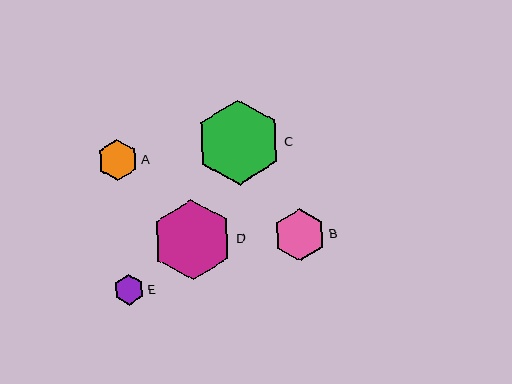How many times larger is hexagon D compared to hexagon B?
Hexagon D is approximately 1.5 times the size of hexagon B.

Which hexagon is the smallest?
Hexagon E is the smallest with a size of approximately 30 pixels.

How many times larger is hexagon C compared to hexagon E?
Hexagon C is approximately 2.8 times the size of hexagon E.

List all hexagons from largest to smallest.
From largest to smallest: C, D, B, A, E.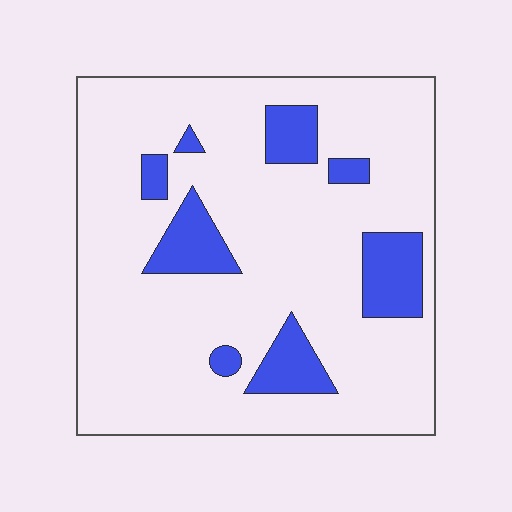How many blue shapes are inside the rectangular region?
8.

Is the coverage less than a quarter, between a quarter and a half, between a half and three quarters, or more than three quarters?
Less than a quarter.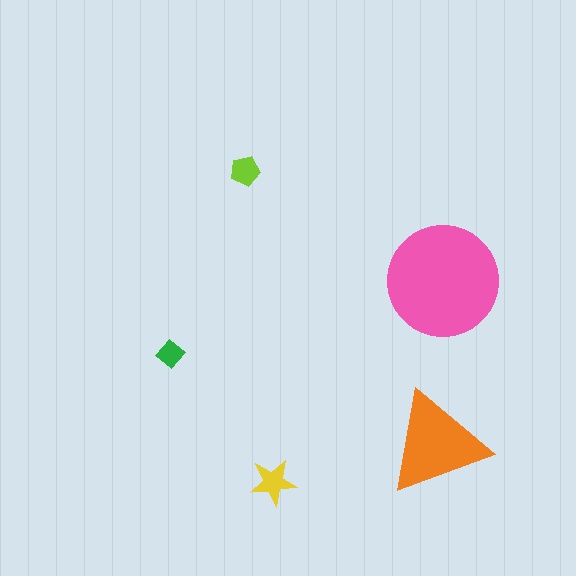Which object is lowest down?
The yellow star is bottommost.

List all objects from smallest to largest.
The green diamond, the lime pentagon, the yellow star, the orange triangle, the pink circle.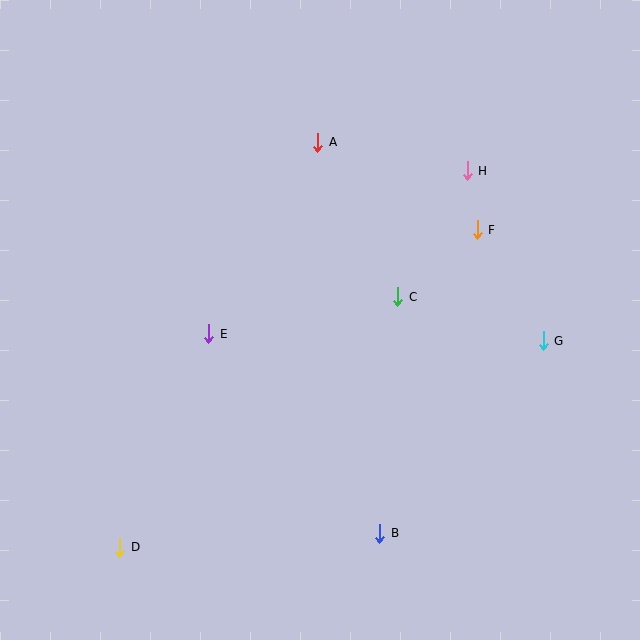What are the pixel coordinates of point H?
Point H is at (467, 171).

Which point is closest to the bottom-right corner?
Point B is closest to the bottom-right corner.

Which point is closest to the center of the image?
Point C at (398, 297) is closest to the center.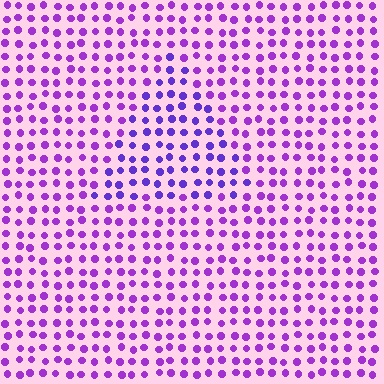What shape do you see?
I see a triangle.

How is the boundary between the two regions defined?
The boundary is defined purely by a slight shift in hue (about 25 degrees). Spacing, size, and orientation are identical on both sides.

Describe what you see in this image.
The image is filled with small purple elements in a uniform arrangement. A triangle-shaped region is visible where the elements are tinted to a slightly different hue, forming a subtle color boundary.